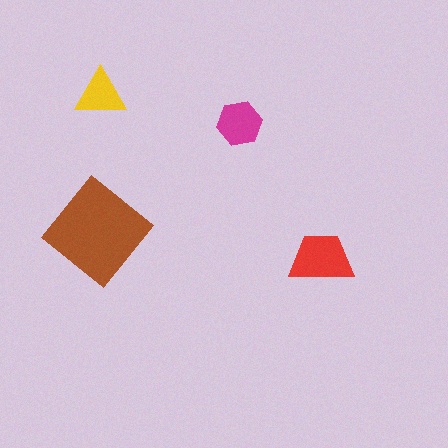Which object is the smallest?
The yellow triangle.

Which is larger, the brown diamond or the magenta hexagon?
The brown diamond.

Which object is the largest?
The brown diamond.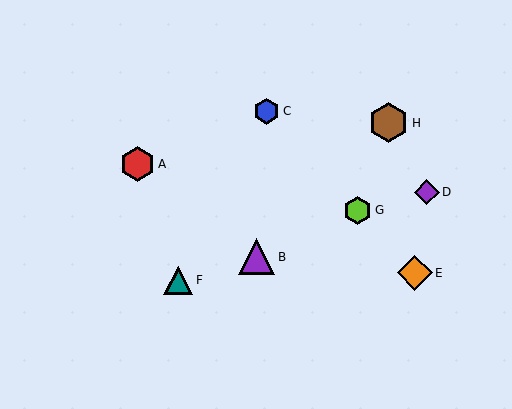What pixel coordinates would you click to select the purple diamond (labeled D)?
Click at (427, 192) to select the purple diamond D.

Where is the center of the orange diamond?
The center of the orange diamond is at (415, 273).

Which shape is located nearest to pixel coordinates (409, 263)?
The orange diamond (labeled E) at (415, 273) is nearest to that location.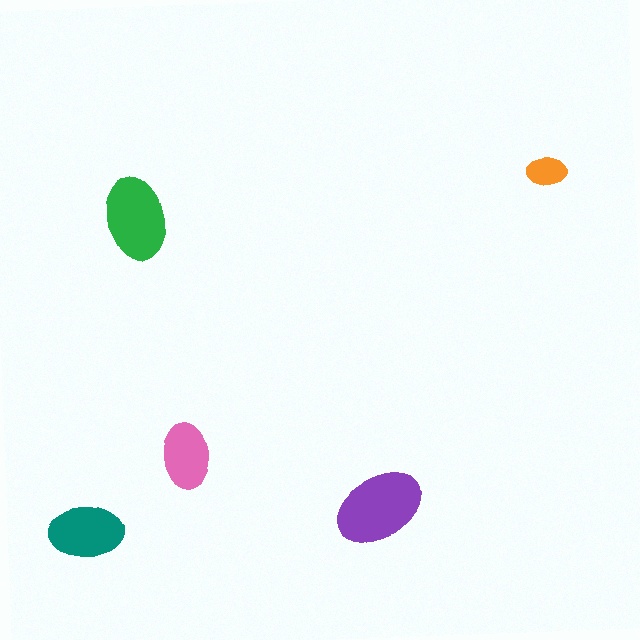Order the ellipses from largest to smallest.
the purple one, the green one, the teal one, the pink one, the orange one.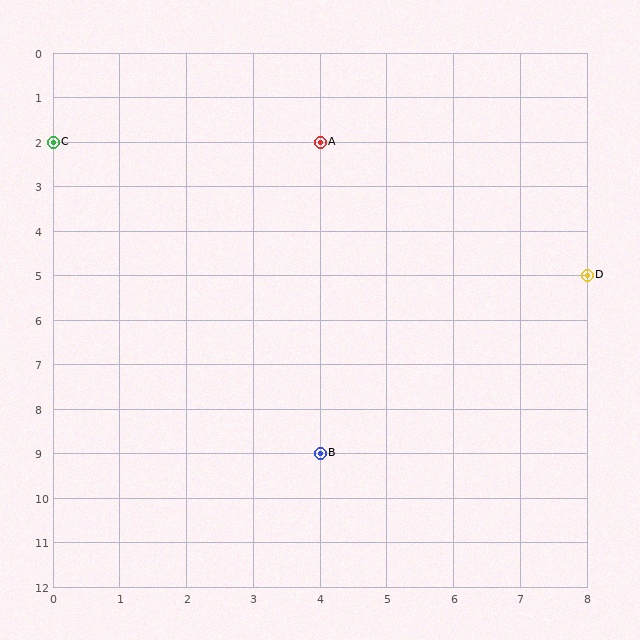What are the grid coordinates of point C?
Point C is at grid coordinates (0, 2).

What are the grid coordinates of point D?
Point D is at grid coordinates (8, 5).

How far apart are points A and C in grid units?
Points A and C are 4 columns apart.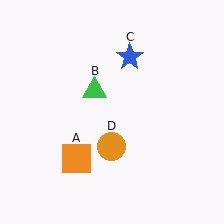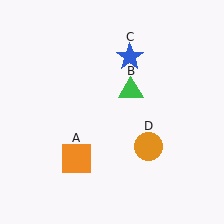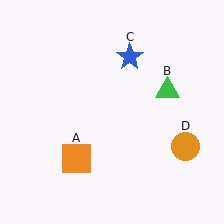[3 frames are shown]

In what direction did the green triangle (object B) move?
The green triangle (object B) moved right.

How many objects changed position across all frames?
2 objects changed position: green triangle (object B), orange circle (object D).